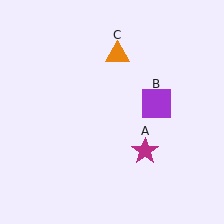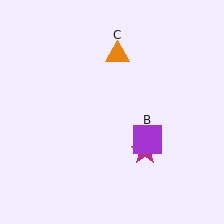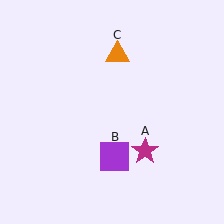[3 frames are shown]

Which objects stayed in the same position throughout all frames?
Magenta star (object A) and orange triangle (object C) remained stationary.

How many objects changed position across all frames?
1 object changed position: purple square (object B).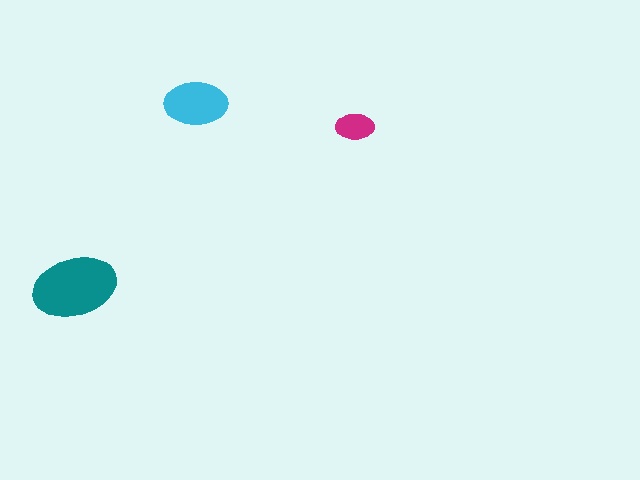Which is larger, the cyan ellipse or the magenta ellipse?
The cyan one.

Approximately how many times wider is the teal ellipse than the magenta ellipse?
About 2 times wider.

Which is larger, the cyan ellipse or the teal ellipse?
The teal one.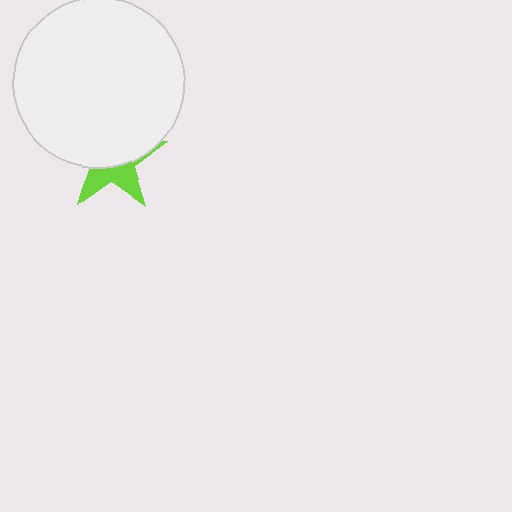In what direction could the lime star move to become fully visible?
The lime star could move down. That would shift it out from behind the white circle entirely.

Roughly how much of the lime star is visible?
A small part of it is visible (roughly 38%).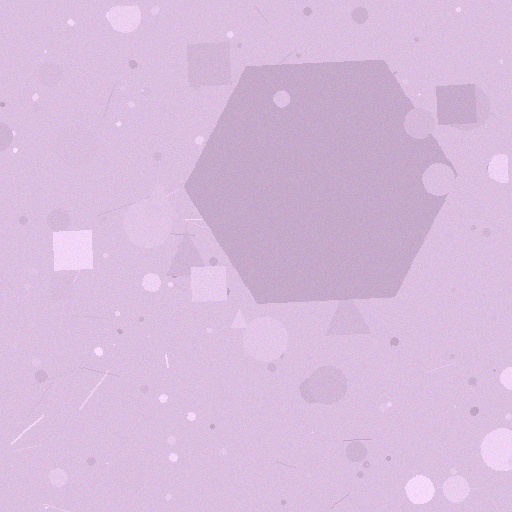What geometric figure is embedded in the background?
A hexagon is embedded in the background.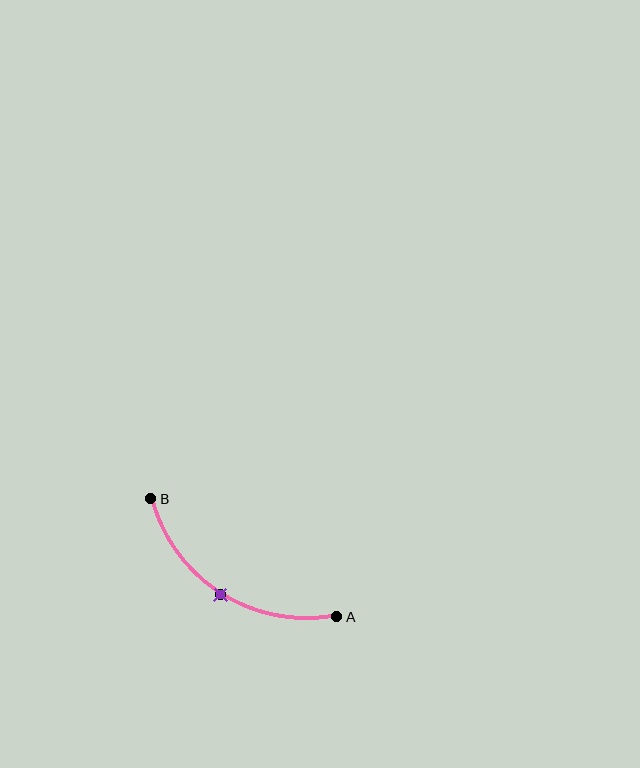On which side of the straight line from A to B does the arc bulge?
The arc bulges below the straight line connecting A and B.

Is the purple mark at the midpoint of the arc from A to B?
Yes. The purple mark lies on the arc at equal arc-length from both A and B — it is the arc midpoint.